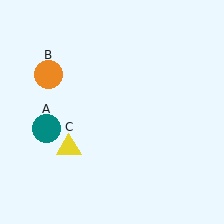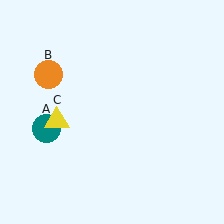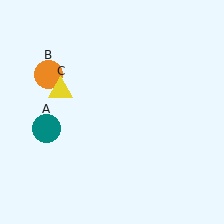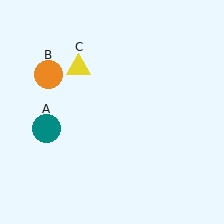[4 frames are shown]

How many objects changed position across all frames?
1 object changed position: yellow triangle (object C).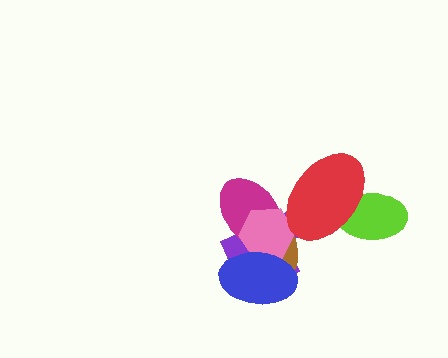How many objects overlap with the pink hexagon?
5 objects overlap with the pink hexagon.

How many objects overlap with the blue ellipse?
4 objects overlap with the blue ellipse.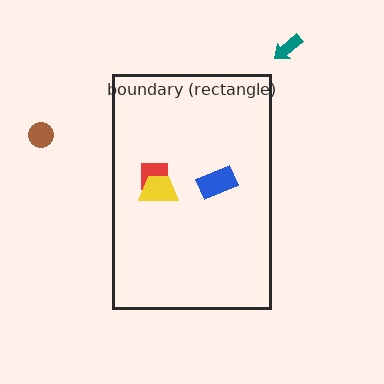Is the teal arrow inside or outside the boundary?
Outside.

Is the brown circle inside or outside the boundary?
Outside.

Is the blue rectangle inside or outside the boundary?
Inside.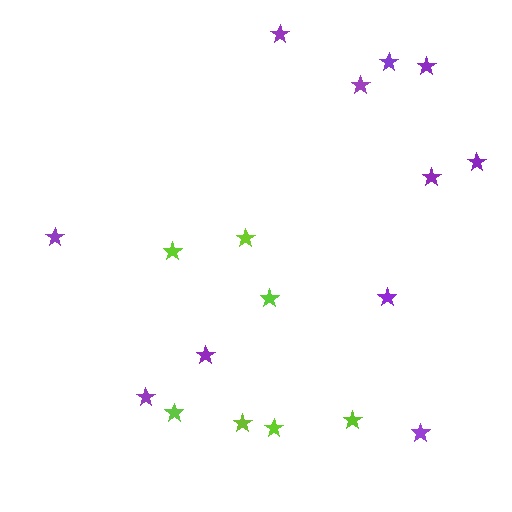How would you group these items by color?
There are 2 groups: one group of purple stars (11) and one group of lime stars (7).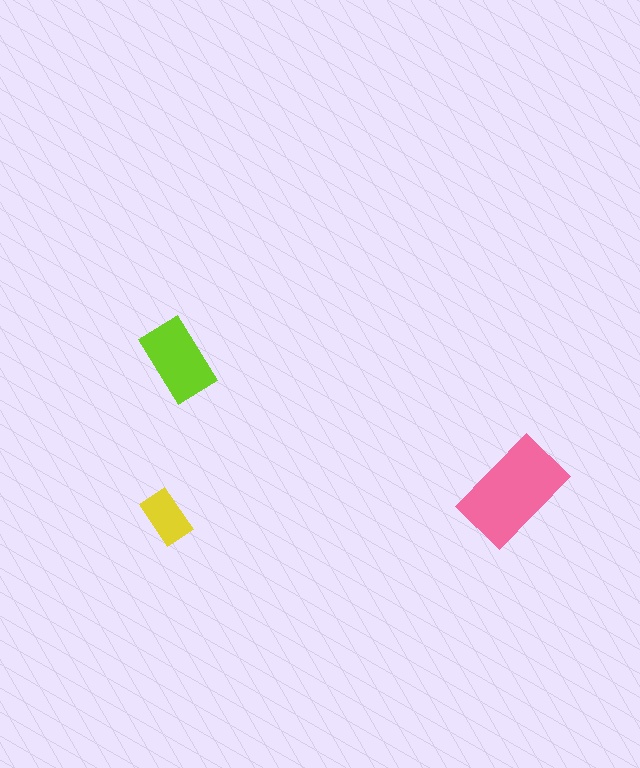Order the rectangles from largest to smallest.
the pink one, the lime one, the yellow one.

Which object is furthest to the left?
The yellow rectangle is leftmost.